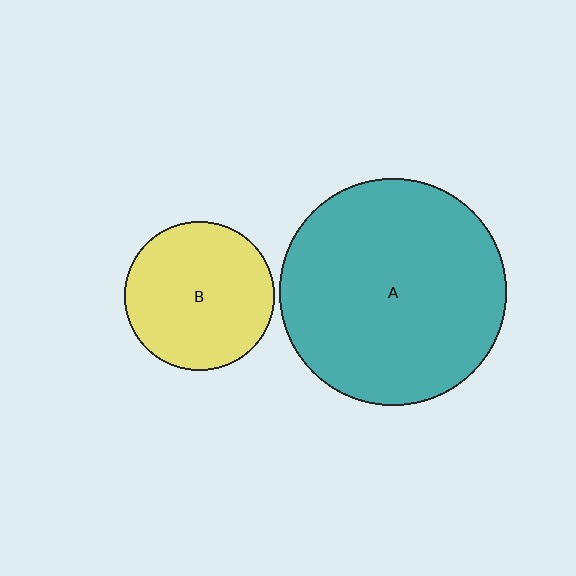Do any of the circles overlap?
No, none of the circles overlap.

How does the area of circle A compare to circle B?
Approximately 2.3 times.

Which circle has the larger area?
Circle A (teal).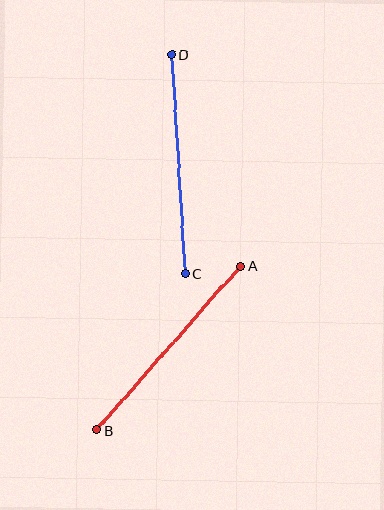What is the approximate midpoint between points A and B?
The midpoint is at approximately (169, 348) pixels.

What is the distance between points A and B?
The distance is approximately 218 pixels.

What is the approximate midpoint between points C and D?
The midpoint is at approximately (178, 164) pixels.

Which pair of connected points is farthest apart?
Points C and D are farthest apart.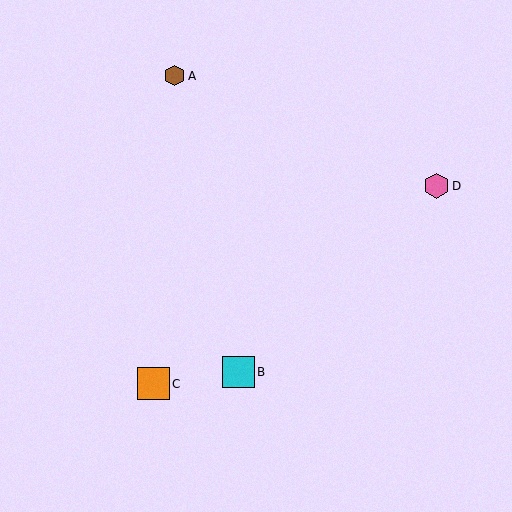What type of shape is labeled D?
Shape D is a pink hexagon.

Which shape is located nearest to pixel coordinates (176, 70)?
The brown hexagon (labeled A) at (175, 76) is nearest to that location.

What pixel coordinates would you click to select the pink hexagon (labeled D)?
Click at (436, 186) to select the pink hexagon D.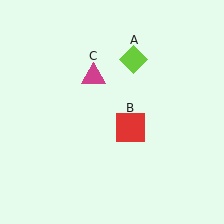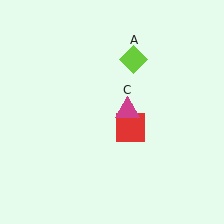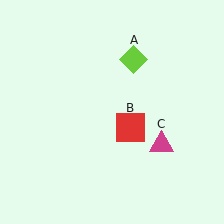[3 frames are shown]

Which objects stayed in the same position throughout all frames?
Lime diamond (object A) and red square (object B) remained stationary.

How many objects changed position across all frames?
1 object changed position: magenta triangle (object C).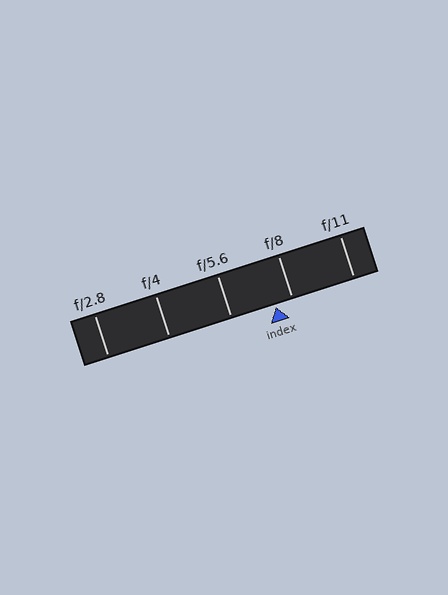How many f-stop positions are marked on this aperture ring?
There are 5 f-stop positions marked.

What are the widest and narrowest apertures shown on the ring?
The widest aperture shown is f/2.8 and the narrowest is f/11.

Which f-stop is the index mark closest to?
The index mark is closest to f/8.